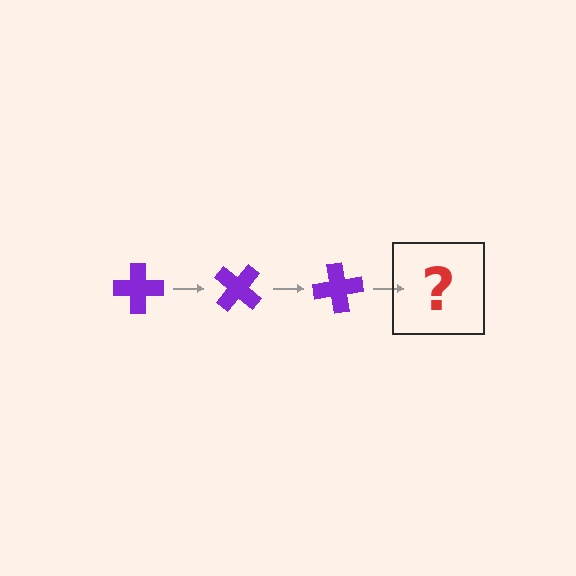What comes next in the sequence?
The next element should be a purple cross rotated 120 degrees.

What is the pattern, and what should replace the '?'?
The pattern is that the cross rotates 40 degrees each step. The '?' should be a purple cross rotated 120 degrees.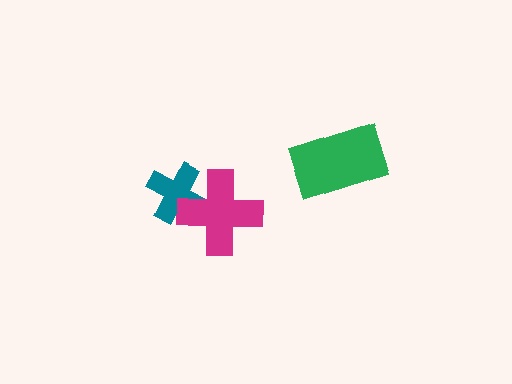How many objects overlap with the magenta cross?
1 object overlaps with the magenta cross.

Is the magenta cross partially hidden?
No, no other shape covers it.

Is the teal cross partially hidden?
Yes, it is partially covered by another shape.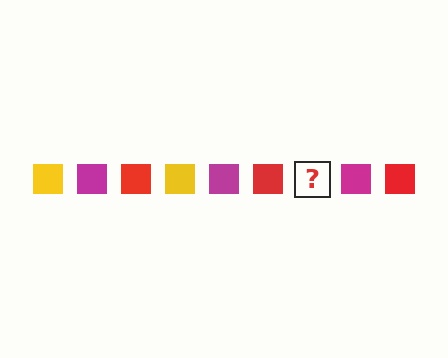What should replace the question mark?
The question mark should be replaced with a yellow square.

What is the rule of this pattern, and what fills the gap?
The rule is that the pattern cycles through yellow, magenta, red squares. The gap should be filled with a yellow square.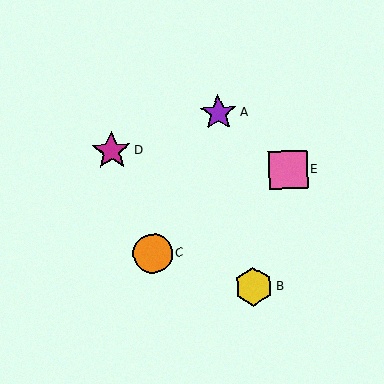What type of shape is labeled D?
Shape D is a magenta star.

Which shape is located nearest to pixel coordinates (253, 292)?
The yellow hexagon (labeled B) at (254, 286) is nearest to that location.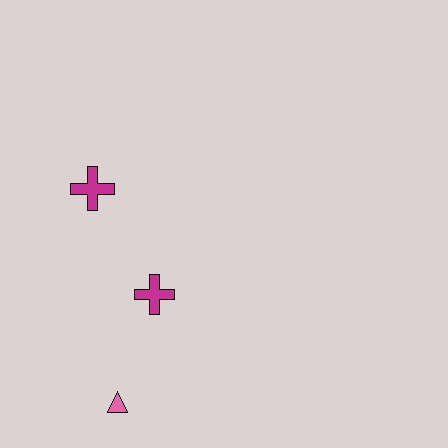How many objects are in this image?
There are 3 objects.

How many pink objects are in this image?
There is 1 pink object.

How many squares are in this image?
There are no squares.